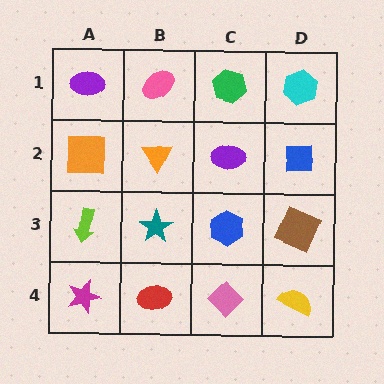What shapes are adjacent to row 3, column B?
An orange triangle (row 2, column B), a red ellipse (row 4, column B), a lime arrow (row 3, column A), a blue hexagon (row 3, column C).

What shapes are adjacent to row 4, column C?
A blue hexagon (row 3, column C), a red ellipse (row 4, column B), a yellow semicircle (row 4, column D).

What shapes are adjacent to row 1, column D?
A blue square (row 2, column D), a green hexagon (row 1, column C).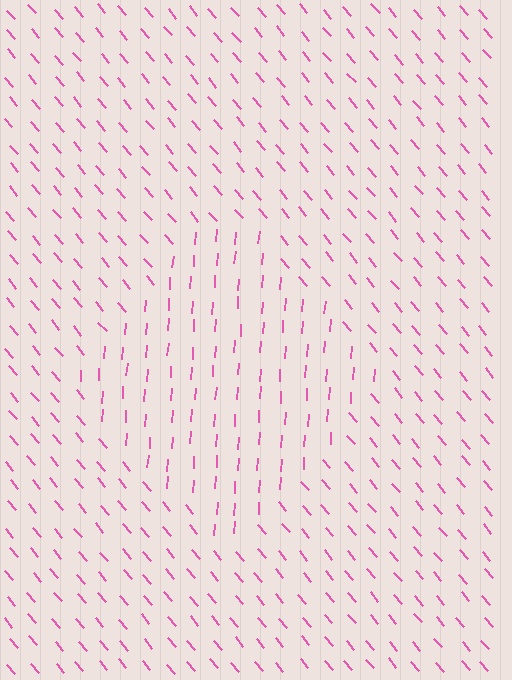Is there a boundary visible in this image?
Yes, there is a texture boundary formed by a change in line orientation.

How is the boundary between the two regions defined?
The boundary is defined purely by a change in line orientation (approximately 45 degrees difference). All lines are the same color and thickness.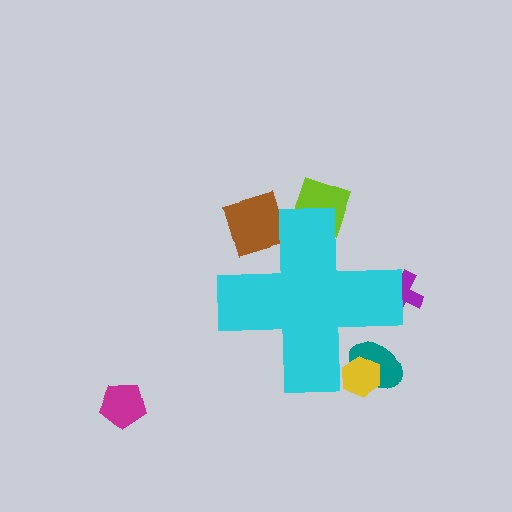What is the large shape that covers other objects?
A cyan cross.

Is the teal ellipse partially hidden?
Yes, the teal ellipse is partially hidden behind the cyan cross.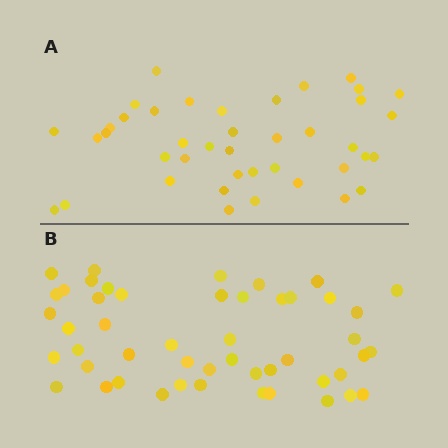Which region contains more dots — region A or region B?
Region B (the bottom region) has more dots.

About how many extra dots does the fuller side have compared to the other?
Region B has roughly 8 or so more dots than region A.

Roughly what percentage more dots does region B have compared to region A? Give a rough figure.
About 20% more.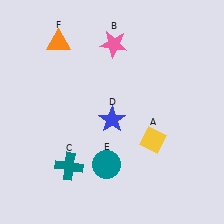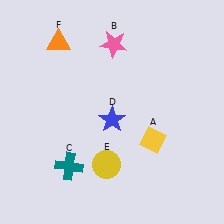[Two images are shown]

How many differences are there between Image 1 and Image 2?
There is 1 difference between the two images.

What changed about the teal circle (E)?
In Image 1, E is teal. In Image 2, it changed to yellow.